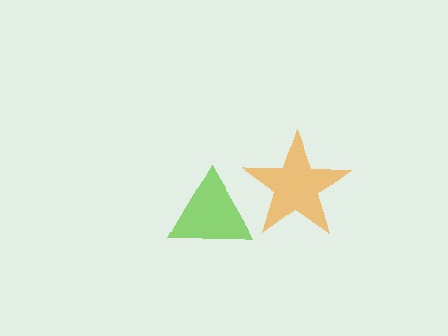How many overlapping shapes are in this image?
There are 2 overlapping shapes in the image.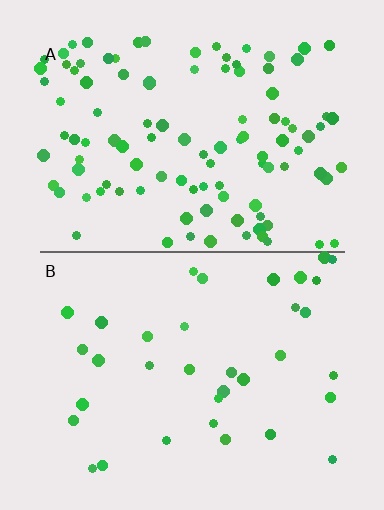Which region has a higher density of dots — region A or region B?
A (the top).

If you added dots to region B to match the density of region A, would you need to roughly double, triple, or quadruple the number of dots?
Approximately triple.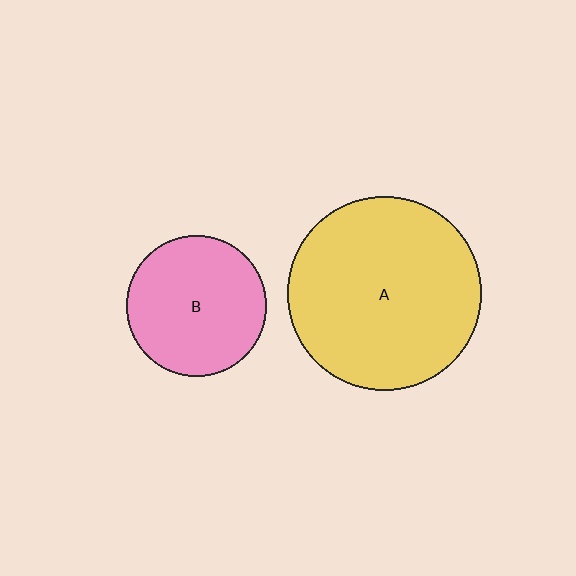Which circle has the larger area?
Circle A (yellow).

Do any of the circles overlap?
No, none of the circles overlap.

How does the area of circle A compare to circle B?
Approximately 1.9 times.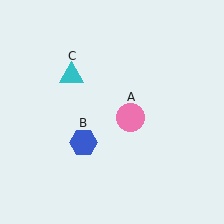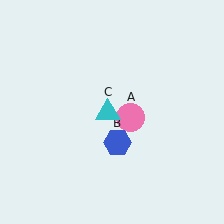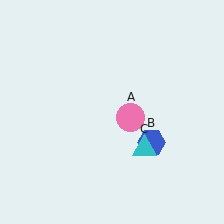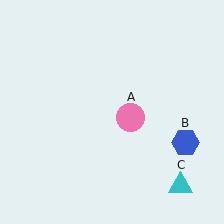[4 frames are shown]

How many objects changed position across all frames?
2 objects changed position: blue hexagon (object B), cyan triangle (object C).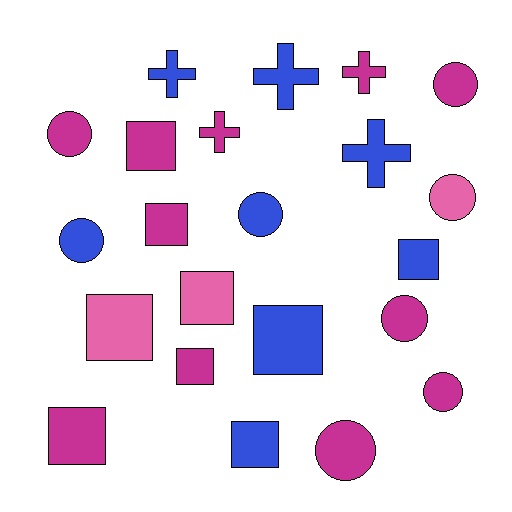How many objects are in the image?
There are 22 objects.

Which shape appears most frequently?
Square, with 9 objects.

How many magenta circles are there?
There are 5 magenta circles.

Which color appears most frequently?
Magenta, with 11 objects.